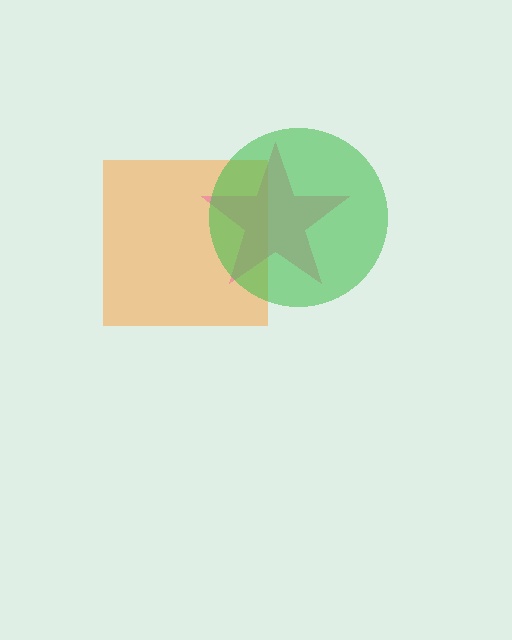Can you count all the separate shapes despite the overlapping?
Yes, there are 3 separate shapes.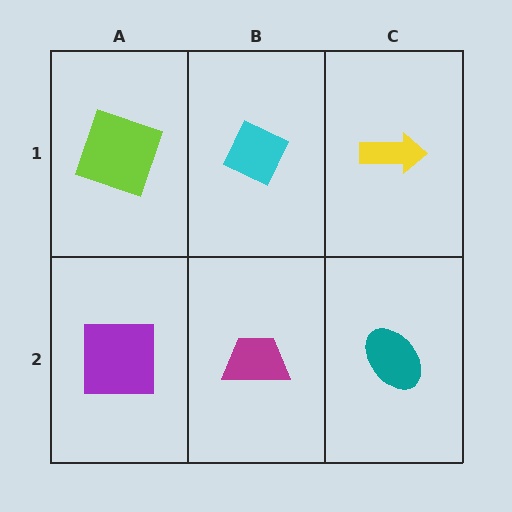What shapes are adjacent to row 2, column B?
A cyan diamond (row 1, column B), a purple square (row 2, column A), a teal ellipse (row 2, column C).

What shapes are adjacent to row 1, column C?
A teal ellipse (row 2, column C), a cyan diamond (row 1, column B).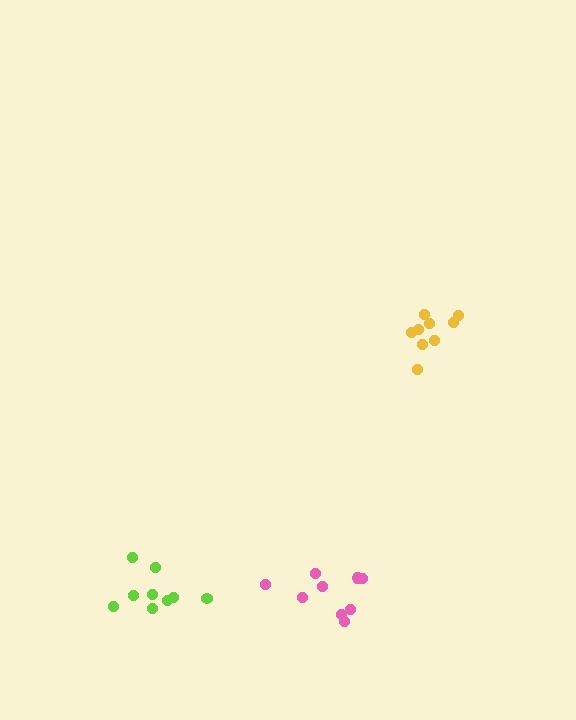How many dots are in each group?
Group 1: 9 dots, Group 2: 9 dots, Group 3: 9 dots (27 total).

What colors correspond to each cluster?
The clusters are colored: pink, lime, yellow.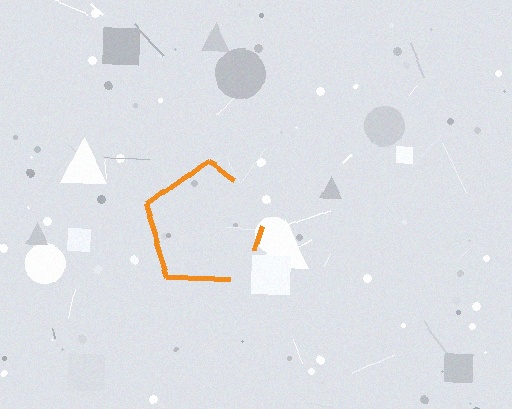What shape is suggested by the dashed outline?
The dashed outline suggests a pentagon.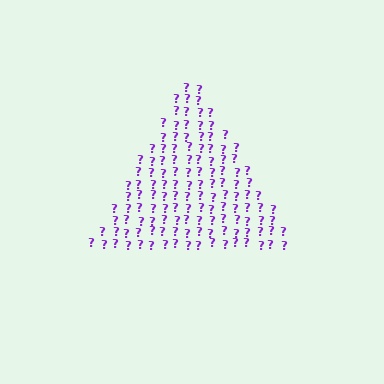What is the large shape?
The large shape is a triangle.